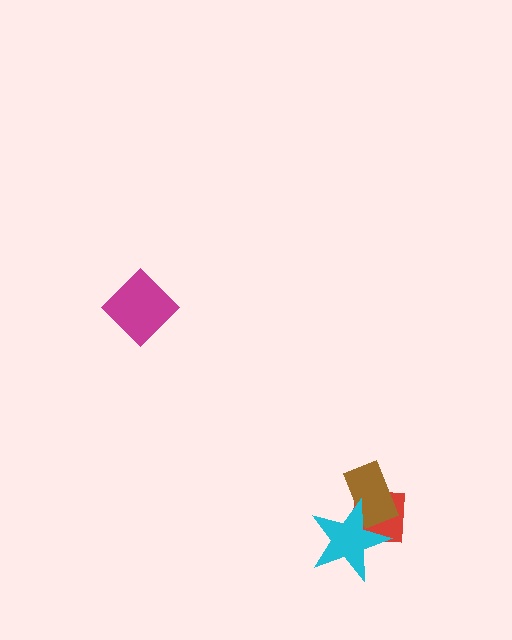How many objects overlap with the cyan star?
2 objects overlap with the cyan star.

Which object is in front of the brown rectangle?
The cyan star is in front of the brown rectangle.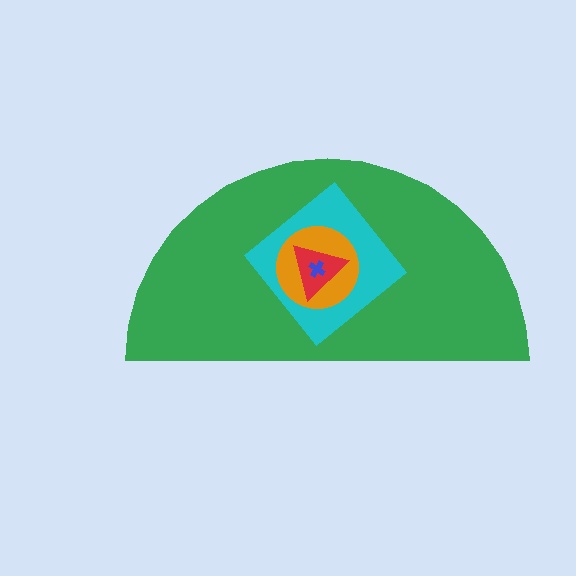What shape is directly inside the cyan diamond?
The orange circle.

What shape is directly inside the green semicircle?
The cyan diamond.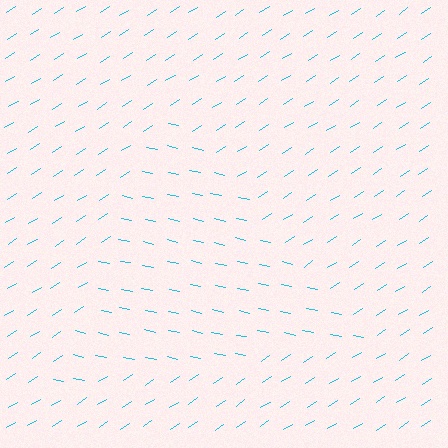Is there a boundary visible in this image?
Yes, there is a texture boundary formed by a change in line orientation.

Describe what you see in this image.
The image is filled with small cyan line segments. A triangle region in the image has lines oriented differently from the surrounding lines, creating a visible texture boundary.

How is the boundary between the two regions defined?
The boundary is defined purely by a change in line orientation (approximately 45 degrees difference). All lines are the same color and thickness.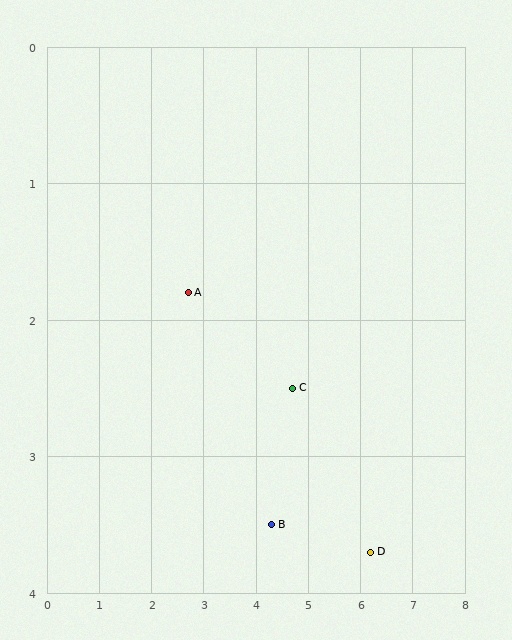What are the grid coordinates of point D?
Point D is at approximately (6.2, 3.7).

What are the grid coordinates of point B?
Point B is at approximately (4.3, 3.5).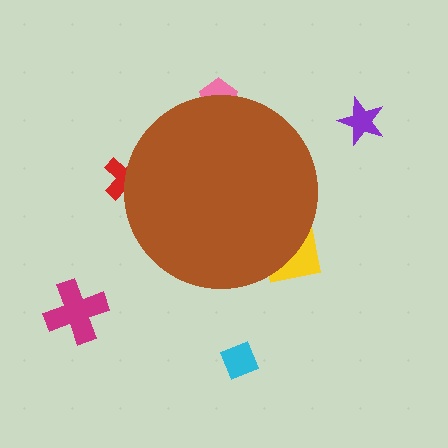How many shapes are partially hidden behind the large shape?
3 shapes are partially hidden.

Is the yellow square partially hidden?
Yes, the yellow square is partially hidden behind the brown circle.